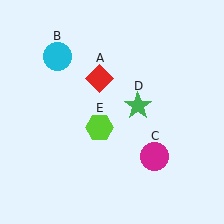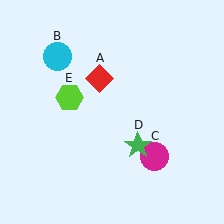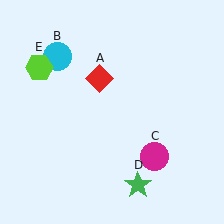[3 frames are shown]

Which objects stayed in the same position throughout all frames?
Red diamond (object A) and cyan circle (object B) and magenta circle (object C) remained stationary.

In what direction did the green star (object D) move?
The green star (object D) moved down.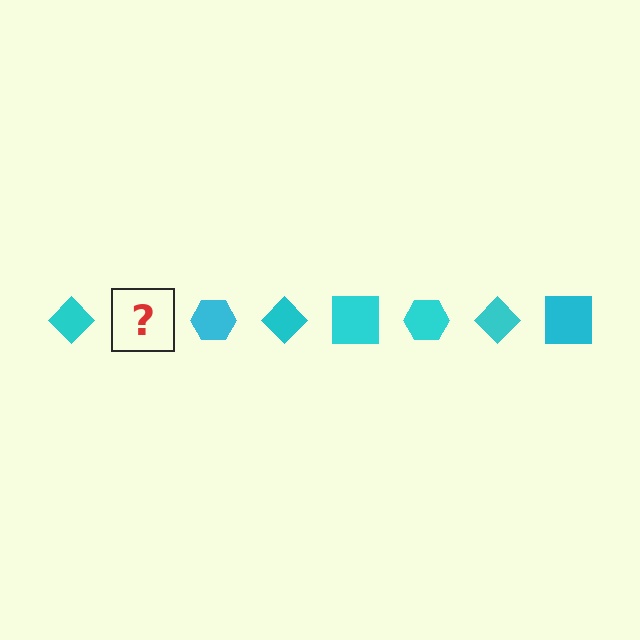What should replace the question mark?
The question mark should be replaced with a cyan square.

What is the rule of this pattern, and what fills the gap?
The rule is that the pattern cycles through diamond, square, hexagon shapes in cyan. The gap should be filled with a cyan square.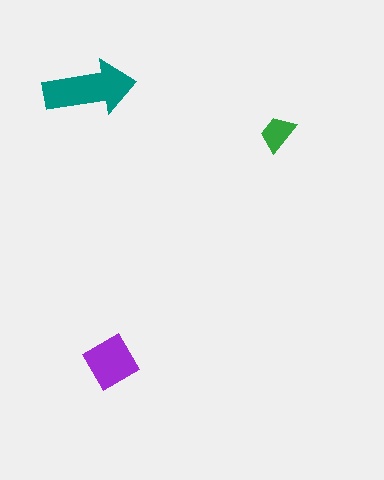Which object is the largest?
The teal arrow.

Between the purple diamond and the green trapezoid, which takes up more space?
The purple diamond.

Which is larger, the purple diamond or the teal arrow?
The teal arrow.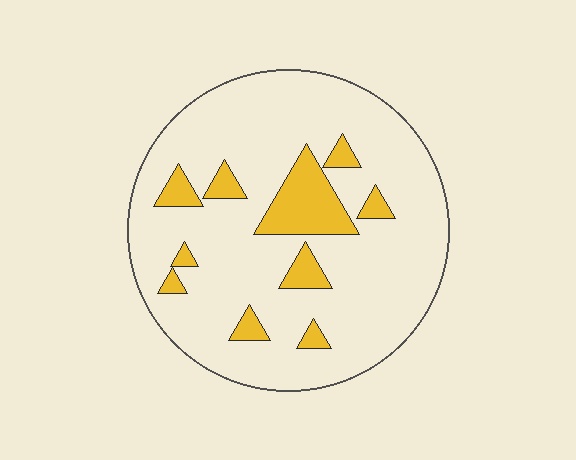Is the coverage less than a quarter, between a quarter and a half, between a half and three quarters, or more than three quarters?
Less than a quarter.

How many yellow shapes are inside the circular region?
10.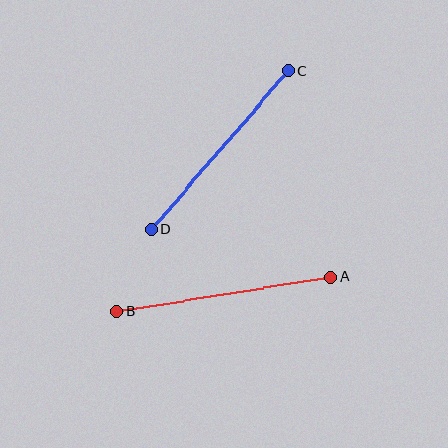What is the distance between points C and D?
The distance is approximately 209 pixels.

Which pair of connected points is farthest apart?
Points A and B are farthest apart.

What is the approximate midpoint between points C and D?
The midpoint is at approximately (220, 150) pixels.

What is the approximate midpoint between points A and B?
The midpoint is at approximately (224, 294) pixels.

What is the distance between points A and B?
The distance is approximately 217 pixels.